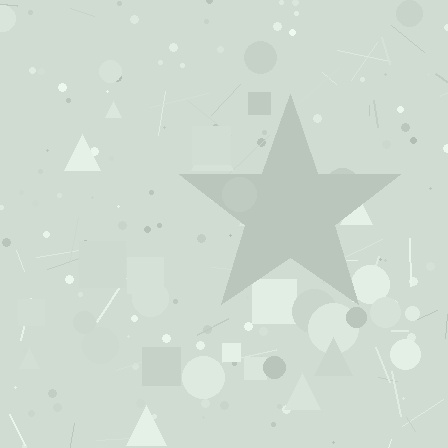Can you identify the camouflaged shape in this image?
The camouflaged shape is a star.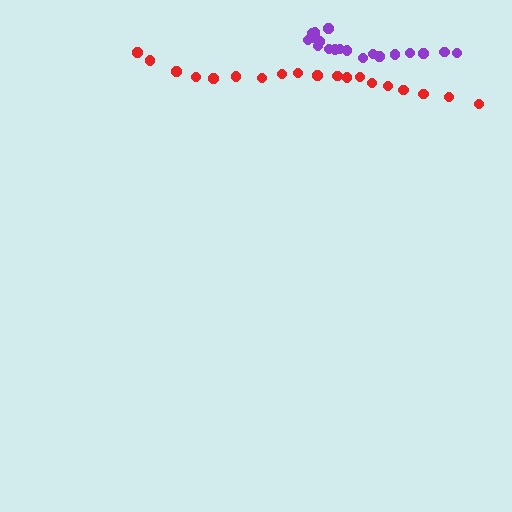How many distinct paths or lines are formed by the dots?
There are 2 distinct paths.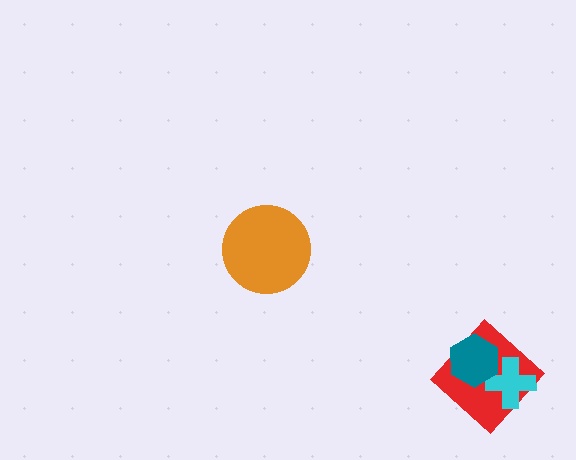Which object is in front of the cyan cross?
The teal hexagon is in front of the cyan cross.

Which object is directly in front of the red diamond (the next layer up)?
The cyan cross is directly in front of the red diamond.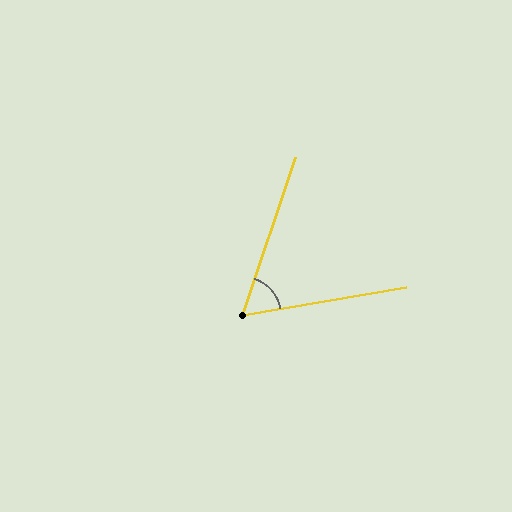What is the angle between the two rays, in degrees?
Approximately 62 degrees.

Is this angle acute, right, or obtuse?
It is acute.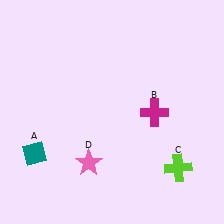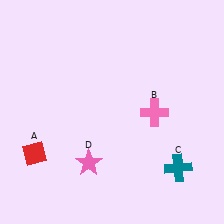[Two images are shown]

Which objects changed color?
A changed from teal to red. B changed from magenta to pink. C changed from lime to teal.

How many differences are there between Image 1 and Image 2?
There are 3 differences between the two images.